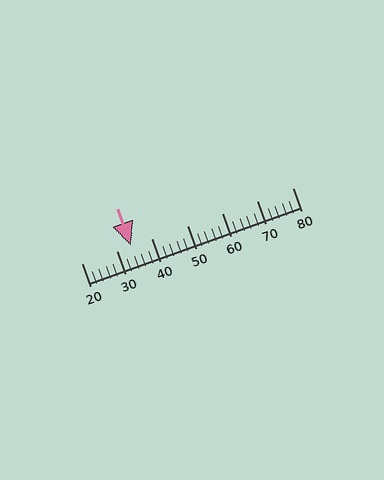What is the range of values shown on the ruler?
The ruler shows values from 20 to 80.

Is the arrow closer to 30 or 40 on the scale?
The arrow is closer to 30.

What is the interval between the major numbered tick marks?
The major tick marks are spaced 10 units apart.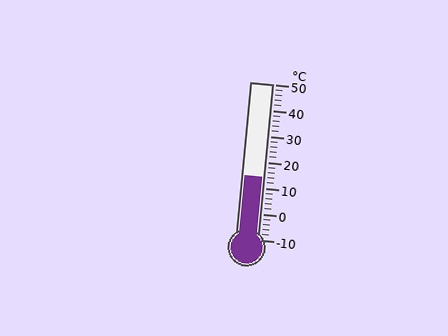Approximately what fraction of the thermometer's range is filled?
The thermometer is filled to approximately 40% of its range.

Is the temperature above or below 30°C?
The temperature is below 30°C.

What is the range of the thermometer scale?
The thermometer scale ranges from -10°C to 50°C.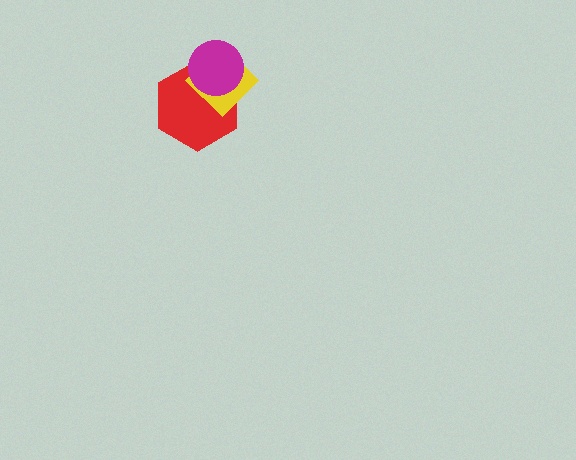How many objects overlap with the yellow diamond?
2 objects overlap with the yellow diamond.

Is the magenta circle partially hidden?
No, no other shape covers it.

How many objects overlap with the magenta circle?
2 objects overlap with the magenta circle.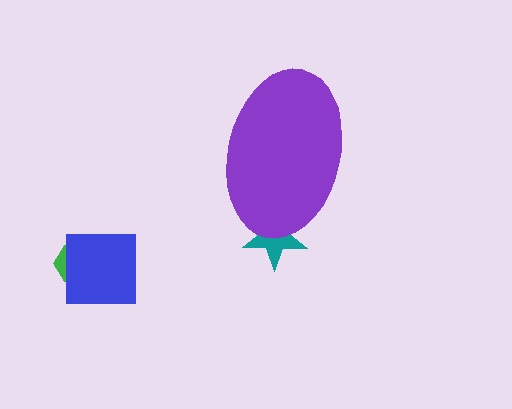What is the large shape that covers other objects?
A purple ellipse.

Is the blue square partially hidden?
No, the blue square is fully visible.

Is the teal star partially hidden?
Yes, the teal star is partially hidden behind the purple ellipse.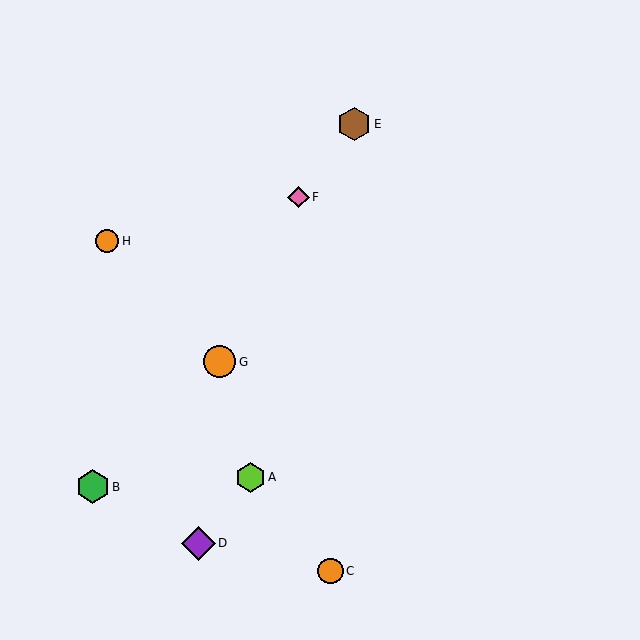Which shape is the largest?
The purple diamond (labeled D) is the largest.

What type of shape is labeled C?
Shape C is an orange circle.